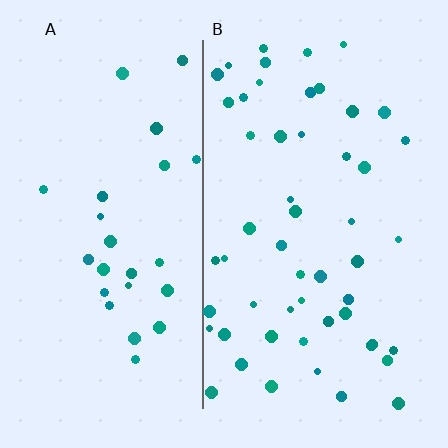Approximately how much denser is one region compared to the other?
Approximately 2.0× — region B over region A.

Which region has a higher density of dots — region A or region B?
B (the right).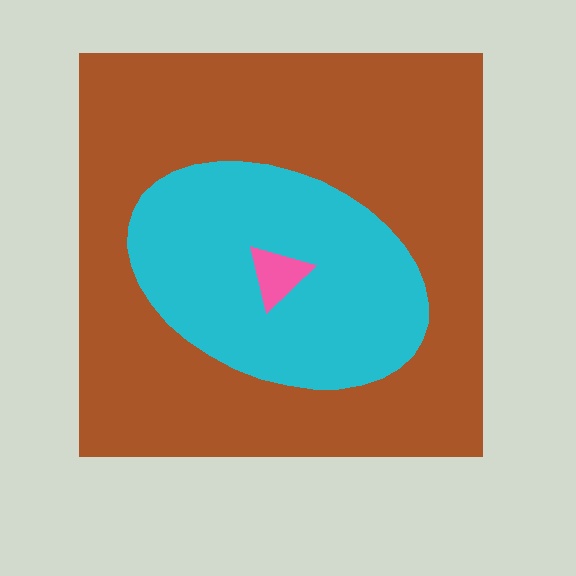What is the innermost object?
The pink triangle.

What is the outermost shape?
The brown square.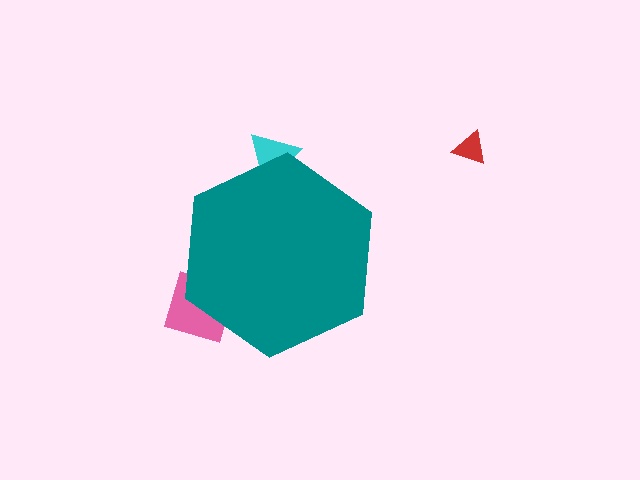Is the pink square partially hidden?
Yes, the pink square is partially hidden behind the teal hexagon.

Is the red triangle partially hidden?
No, the red triangle is fully visible.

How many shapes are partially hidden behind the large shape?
2 shapes are partially hidden.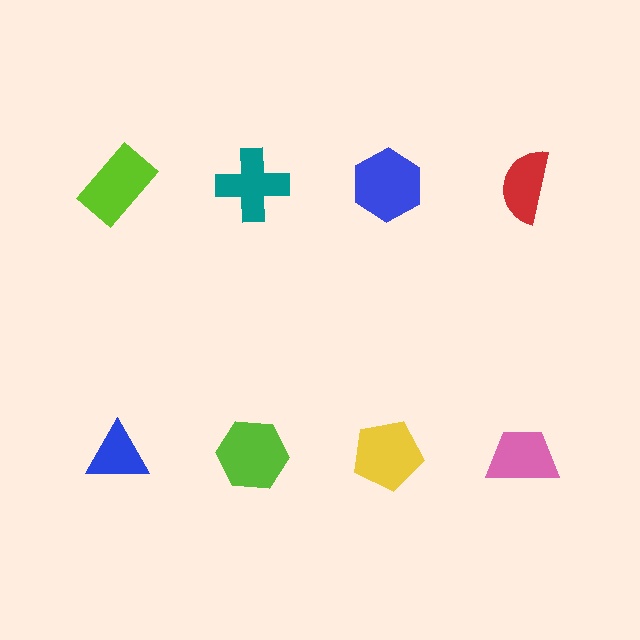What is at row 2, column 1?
A blue triangle.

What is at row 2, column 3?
A yellow pentagon.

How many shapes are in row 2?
4 shapes.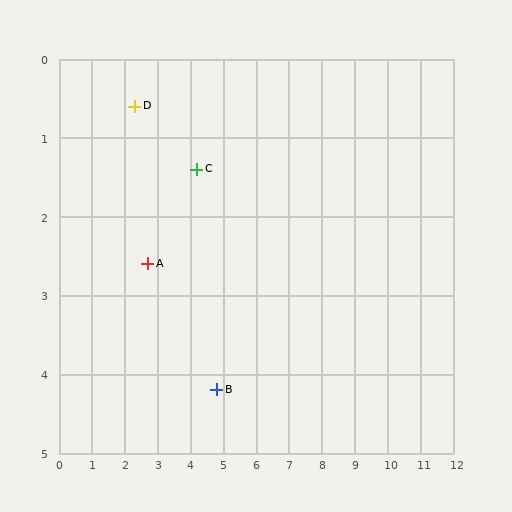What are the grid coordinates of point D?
Point D is at approximately (2.3, 0.6).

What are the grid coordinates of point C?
Point C is at approximately (4.2, 1.4).